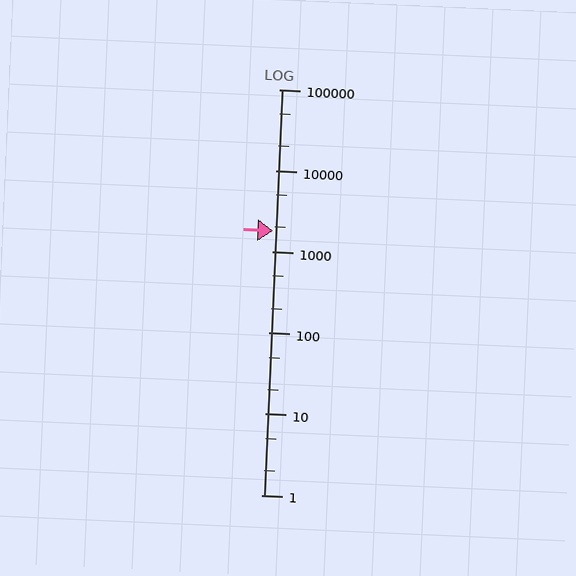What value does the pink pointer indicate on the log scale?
The pointer indicates approximately 1800.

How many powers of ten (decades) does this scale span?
The scale spans 5 decades, from 1 to 100000.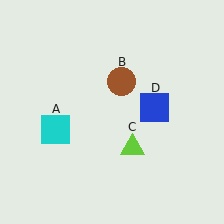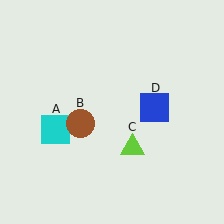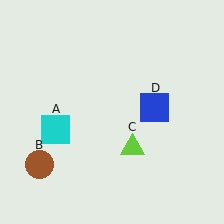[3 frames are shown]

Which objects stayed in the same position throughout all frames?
Cyan square (object A) and lime triangle (object C) and blue square (object D) remained stationary.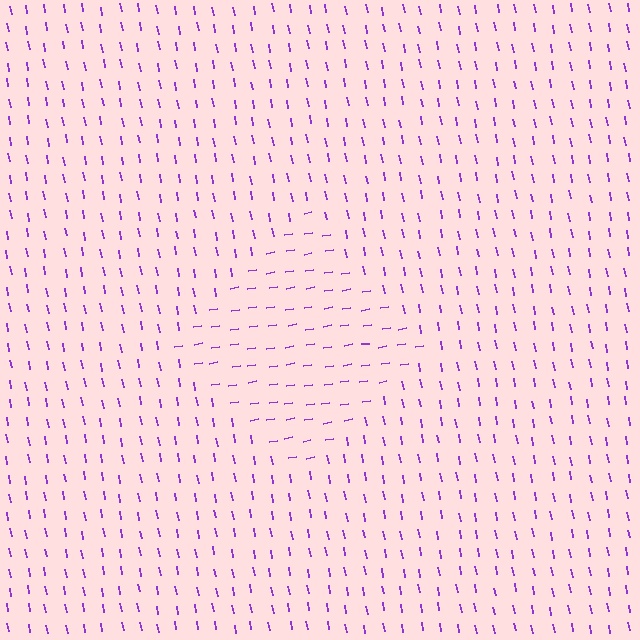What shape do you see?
I see a diamond.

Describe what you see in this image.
The image is filled with small purple line segments. A diamond region in the image has lines oriented differently from the surrounding lines, creating a visible texture boundary.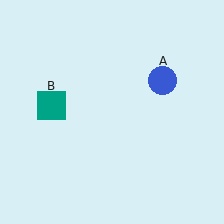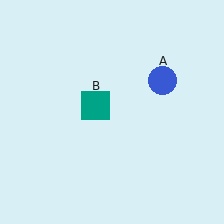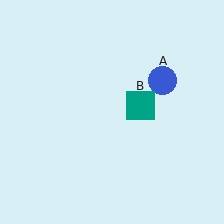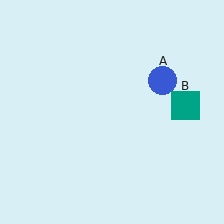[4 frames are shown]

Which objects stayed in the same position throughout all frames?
Blue circle (object A) remained stationary.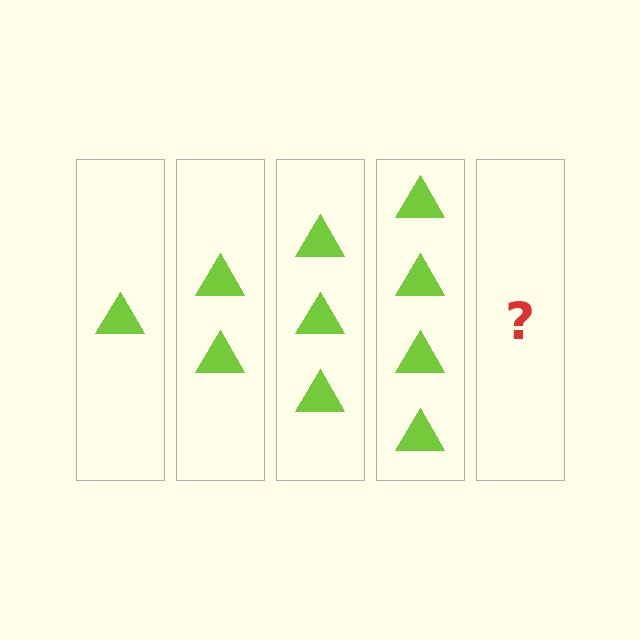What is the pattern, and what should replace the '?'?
The pattern is that each step adds one more triangle. The '?' should be 5 triangles.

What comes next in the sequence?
The next element should be 5 triangles.